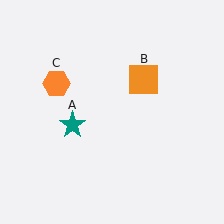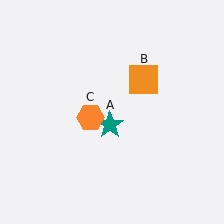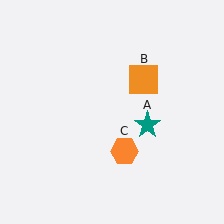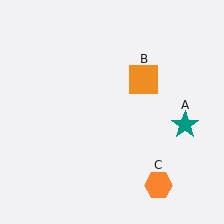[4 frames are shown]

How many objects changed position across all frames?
2 objects changed position: teal star (object A), orange hexagon (object C).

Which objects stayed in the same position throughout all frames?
Orange square (object B) remained stationary.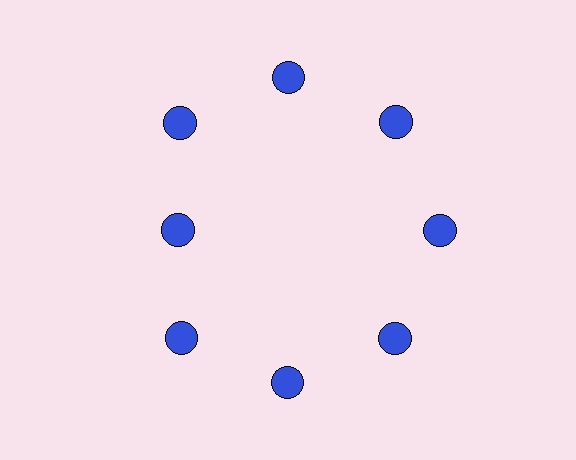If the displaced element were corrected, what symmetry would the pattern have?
It would have 8-fold rotational symmetry — the pattern would map onto itself every 45 degrees.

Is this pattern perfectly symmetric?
No. The 8 blue circles are arranged in a ring, but one element near the 9 o'clock position is pulled inward toward the center, breaking the 8-fold rotational symmetry.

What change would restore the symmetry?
The symmetry would be restored by moving it outward, back onto the ring so that all 8 circles sit at equal angles and equal distance from the center.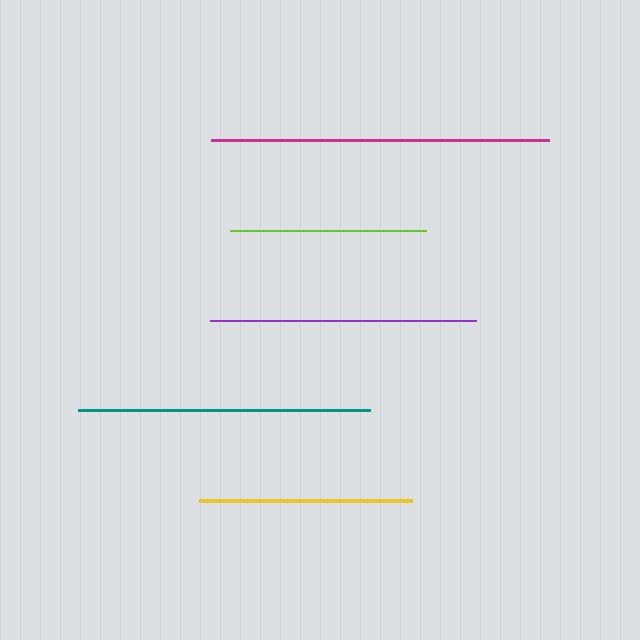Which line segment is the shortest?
The lime line is the shortest at approximately 196 pixels.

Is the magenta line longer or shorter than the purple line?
The magenta line is longer than the purple line.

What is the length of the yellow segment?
The yellow segment is approximately 212 pixels long.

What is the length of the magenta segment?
The magenta segment is approximately 339 pixels long.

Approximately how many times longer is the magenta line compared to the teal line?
The magenta line is approximately 1.2 times the length of the teal line.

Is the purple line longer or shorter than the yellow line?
The purple line is longer than the yellow line.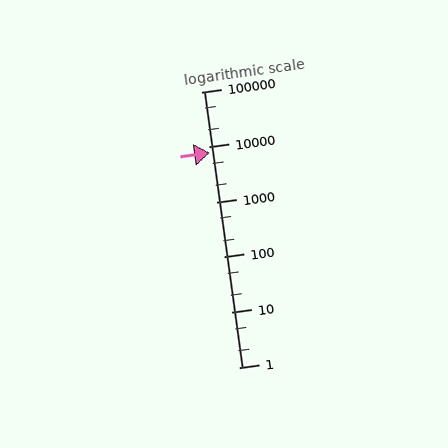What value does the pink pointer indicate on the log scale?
The pointer indicates approximately 7700.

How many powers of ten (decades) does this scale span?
The scale spans 5 decades, from 1 to 100000.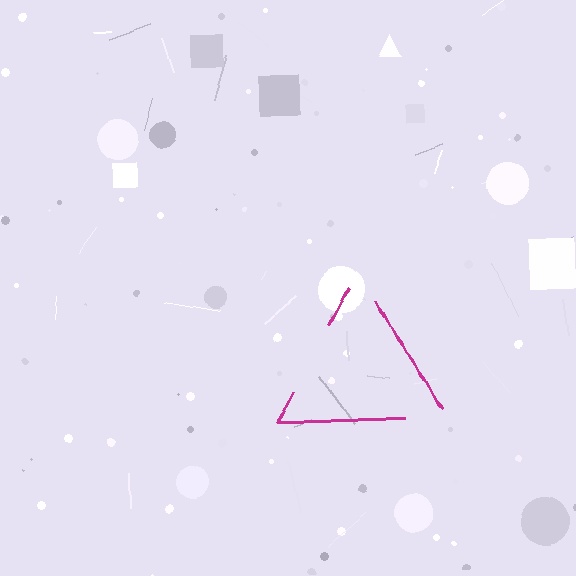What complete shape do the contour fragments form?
The contour fragments form a triangle.